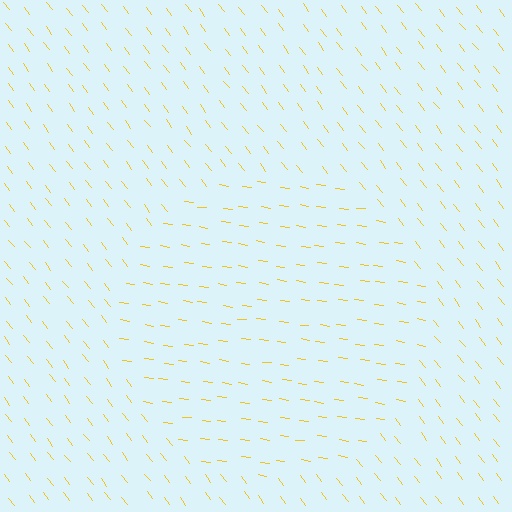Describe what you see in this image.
The image is filled with small yellow line segments. A circle region in the image has lines oriented differently from the surrounding lines, creating a visible texture boundary.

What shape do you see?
I see a circle.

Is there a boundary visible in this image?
Yes, there is a texture boundary formed by a change in line orientation.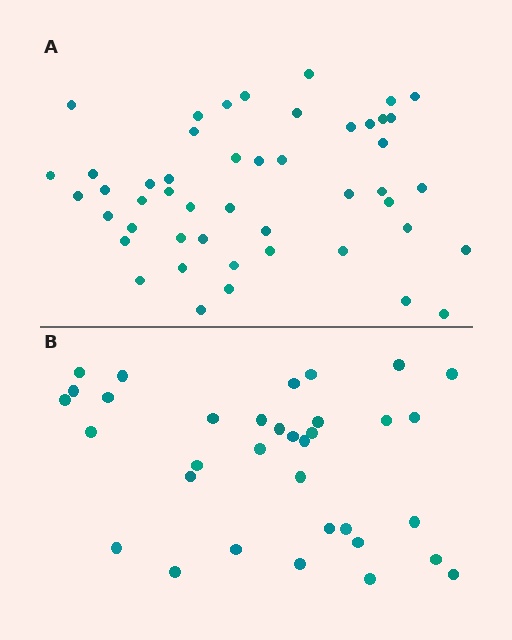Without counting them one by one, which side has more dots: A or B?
Region A (the top region) has more dots.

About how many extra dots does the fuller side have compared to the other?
Region A has approximately 15 more dots than region B.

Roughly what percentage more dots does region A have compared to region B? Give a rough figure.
About 40% more.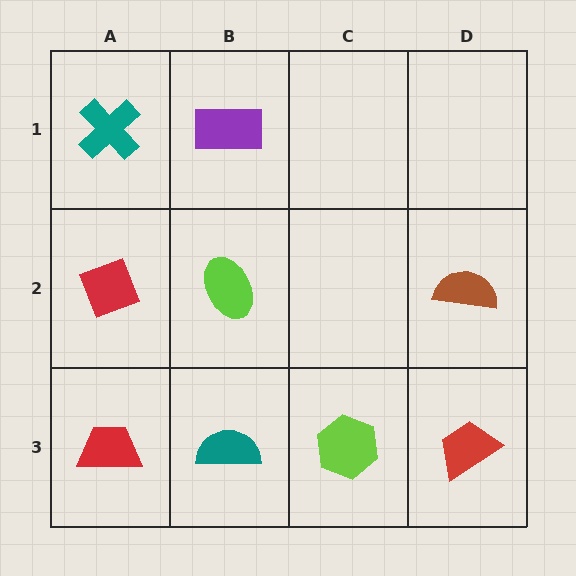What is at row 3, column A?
A red trapezoid.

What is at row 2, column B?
A lime ellipse.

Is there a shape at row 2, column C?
No, that cell is empty.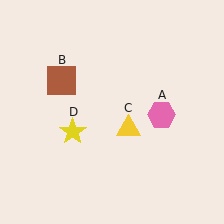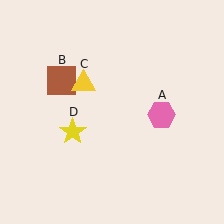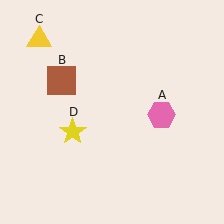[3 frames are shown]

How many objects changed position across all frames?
1 object changed position: yellow triangle (object C).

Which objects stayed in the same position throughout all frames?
Pink hexagon (object A) and brown square (object B) and yellow star (object D) remained stationary.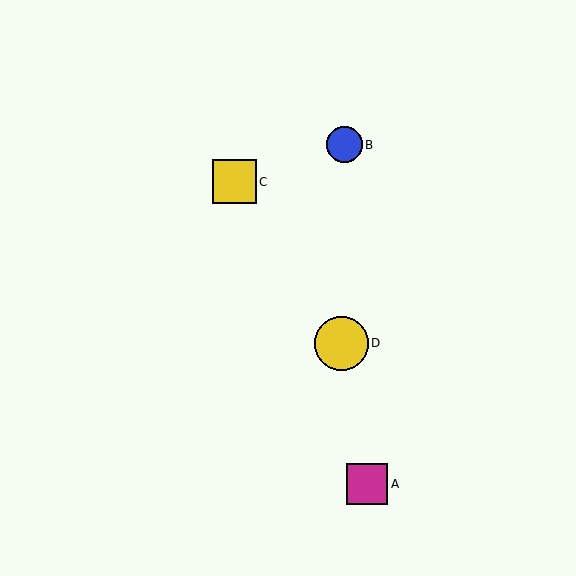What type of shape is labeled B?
Shape B is a blue circle.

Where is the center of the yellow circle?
The center of the yellow circle is at (341, 343).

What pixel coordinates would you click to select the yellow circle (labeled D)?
Click at (341, 343) to select the yellow circle D.